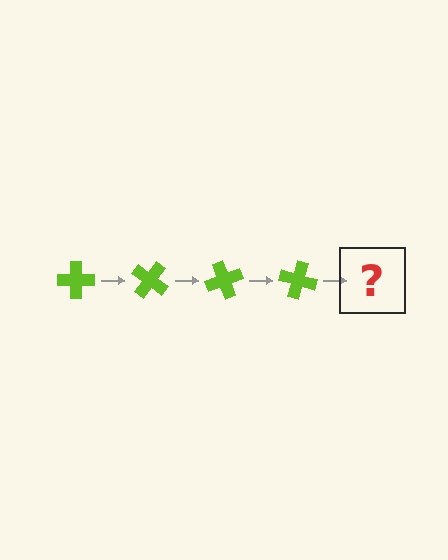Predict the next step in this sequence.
The next step is a lime cross rotated 140 degrees.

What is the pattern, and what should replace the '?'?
The pattern is that the cross rotates 35 degrees each step. The '?' should be a lime cross rotated 140 degrees.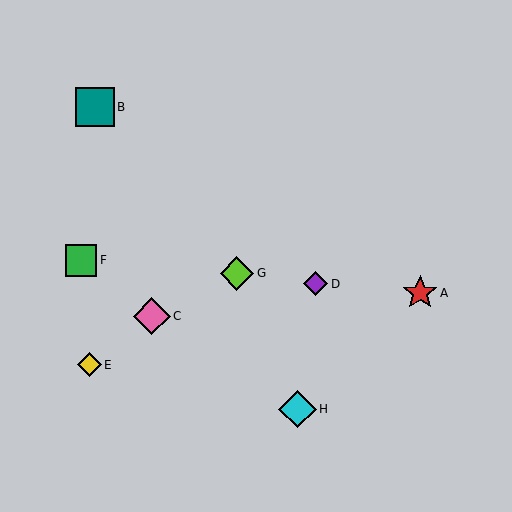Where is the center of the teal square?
The center of the teal square is at (95, 107).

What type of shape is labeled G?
Shape G is a lime diamond.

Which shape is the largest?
The teal square (labeled B) is the largest.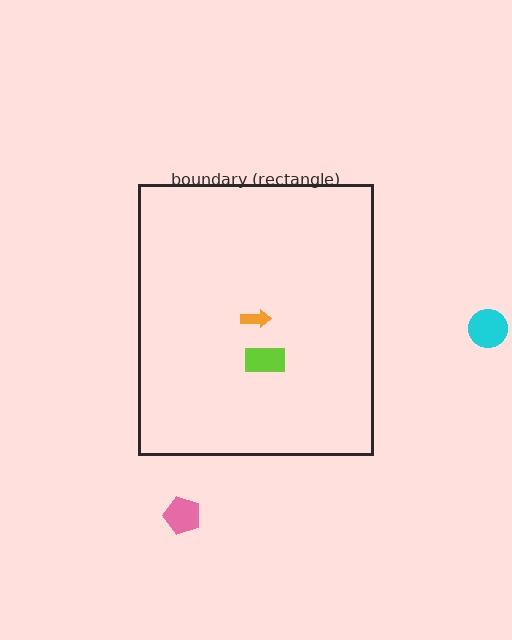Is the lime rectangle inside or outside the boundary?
Inside.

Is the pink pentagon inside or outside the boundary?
Outside.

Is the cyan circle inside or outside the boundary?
Outside.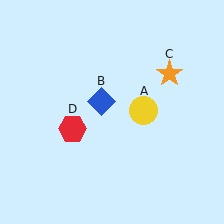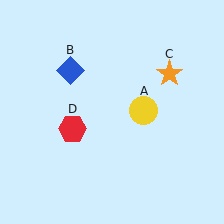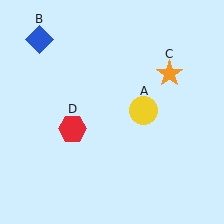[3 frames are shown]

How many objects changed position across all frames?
1 object changed position: blue diamond (object B).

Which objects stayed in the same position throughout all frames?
Yellow circle (object A) and orange star (object C) and red hexagon (object D) remained stationary.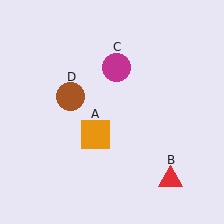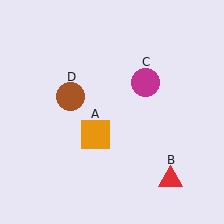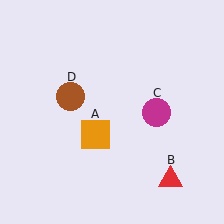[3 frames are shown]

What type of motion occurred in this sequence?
The magenta circle (object C) rotated clockwise around the center of the scene.